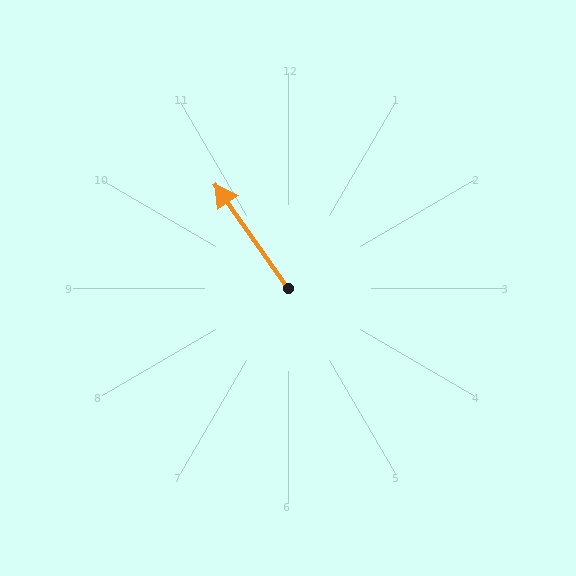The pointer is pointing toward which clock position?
Roughly 11 o'clock.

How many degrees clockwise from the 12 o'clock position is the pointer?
Approximately 325 degrees.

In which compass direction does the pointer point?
Northwest.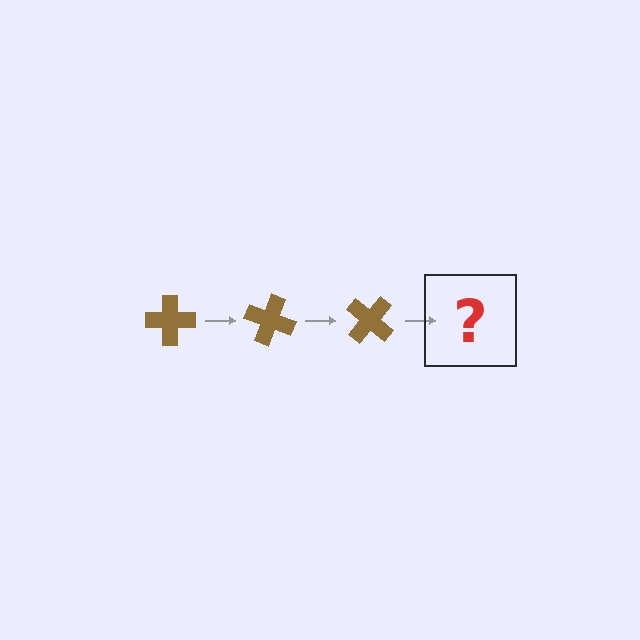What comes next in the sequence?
The next element should be a brown cross rotated 60 degrees.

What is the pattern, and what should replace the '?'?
The pattern is that the cross rotates 20 degrees each step. The '?' should be a brown cross rotated 60 degrees.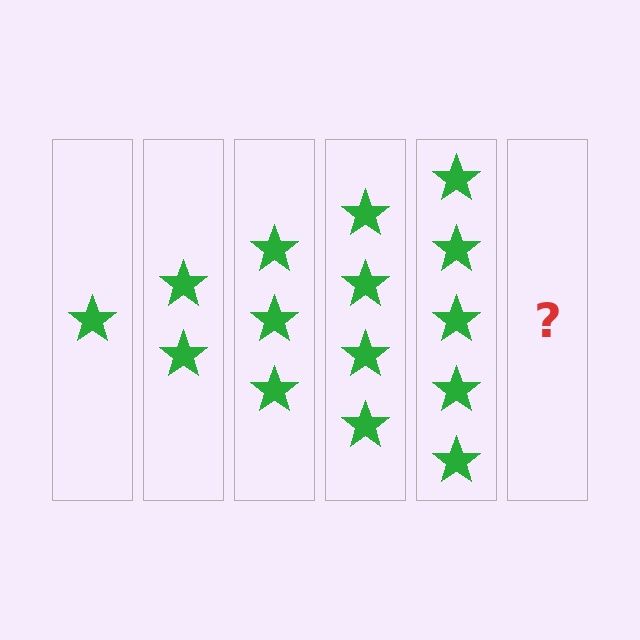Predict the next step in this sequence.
The next step is 6 stars.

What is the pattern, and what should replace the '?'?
The pattern is that each step adds one more star. The '?' should be 6 stars.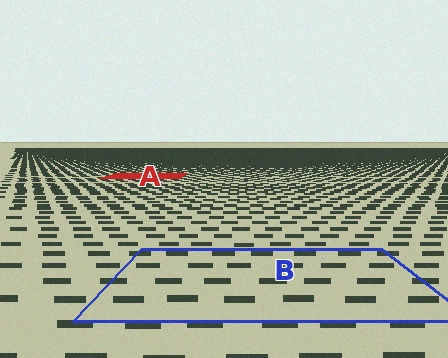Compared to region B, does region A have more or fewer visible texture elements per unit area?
Region A has more texture elements per unit area — they are packed more densely because it is farther away.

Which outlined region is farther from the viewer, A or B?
Region A is farther from the viewer — the texture elements inside it appear smaller and more densely packed.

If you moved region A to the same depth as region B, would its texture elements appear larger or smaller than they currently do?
They would appear larger. At a closer depth, the same texture elements are projected at a bigger on-screen size.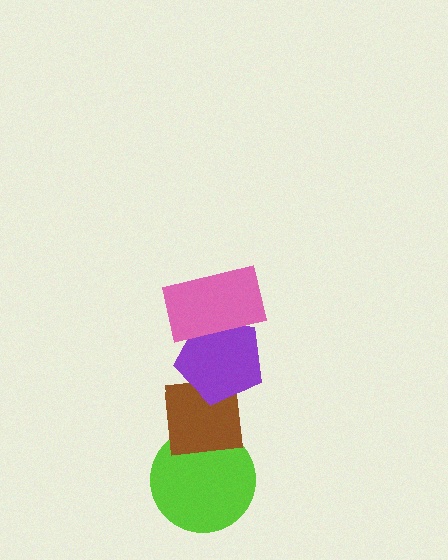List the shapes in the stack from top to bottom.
From top to bottom: the pink rectangle, the purple pentagon, the brown square, the lime circle.